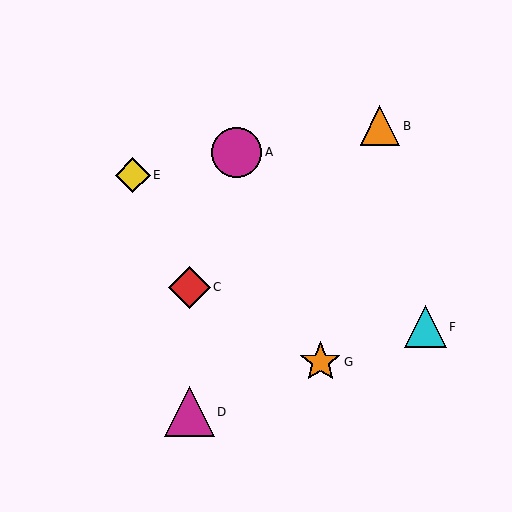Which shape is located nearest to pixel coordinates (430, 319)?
The cyan triangle (labeled F) at (425, 327) is nearest to that location.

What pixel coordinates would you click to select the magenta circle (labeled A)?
Click at (237, 152) to select the magenta circle A.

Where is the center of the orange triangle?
The center of the orange triangle is at (380, 126).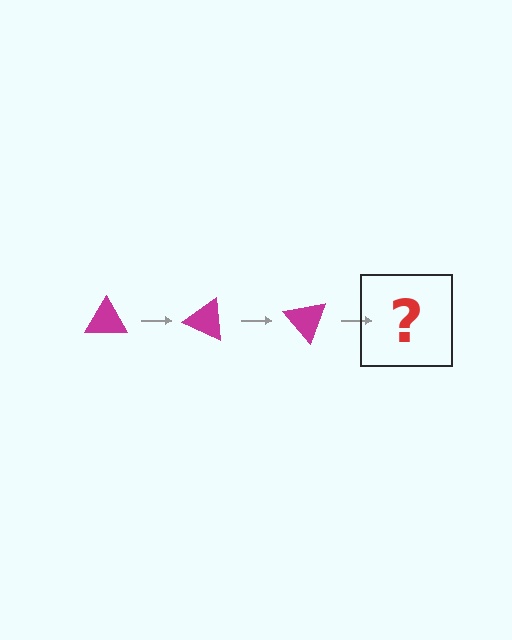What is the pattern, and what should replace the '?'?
The pattern is that the triangle rotates 25 degrees each step. The '?' should be a magenta triangle rotated 75 degrees.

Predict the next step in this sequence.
The next step is a magenta triangle rotated 75 degrees.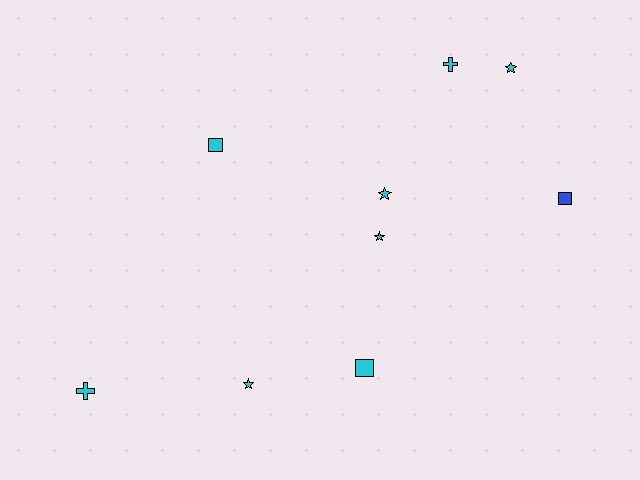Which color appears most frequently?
Cyan, with 8 objects.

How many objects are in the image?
There are 9 objects.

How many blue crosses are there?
There are no blue crosses.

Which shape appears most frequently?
Star, with 4 objects.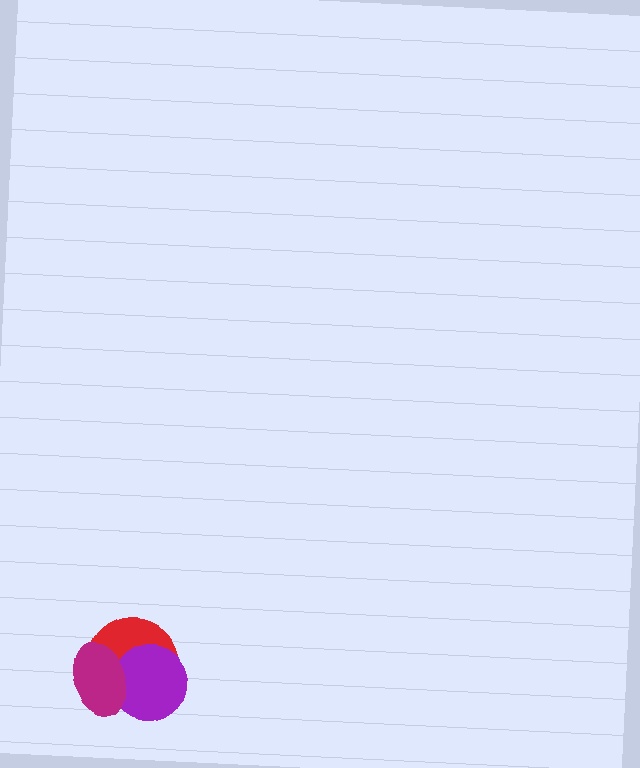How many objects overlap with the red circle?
2 objects overlap with the red circle.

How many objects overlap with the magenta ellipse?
2 objects overlap with the magenta ellipse.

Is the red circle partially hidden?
Yes, it is partially covered by another shape.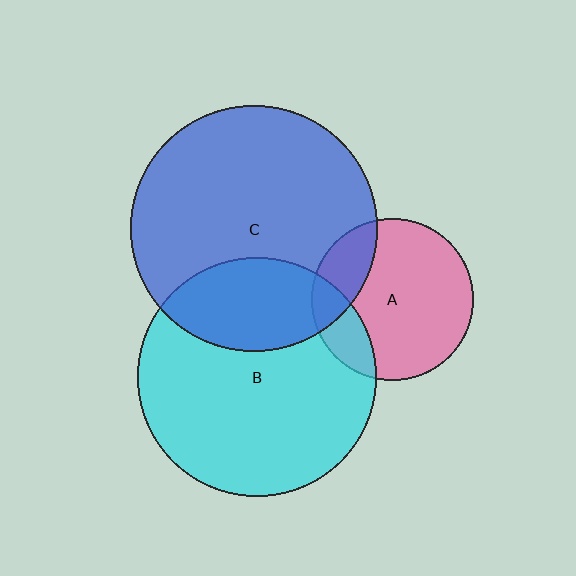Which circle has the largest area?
Circle C (blue).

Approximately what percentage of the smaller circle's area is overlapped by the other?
Approximately 30%.